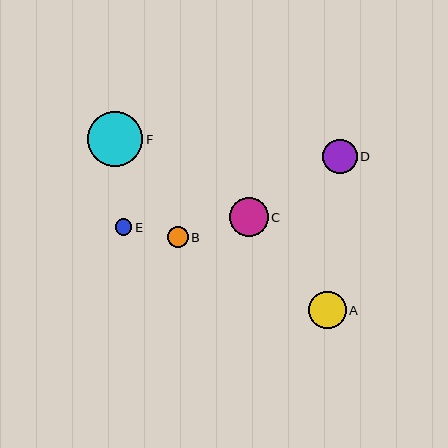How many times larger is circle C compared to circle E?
Circle C is approximately 2.4 times the size of circle E.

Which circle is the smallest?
Circle E is the smallest with a size of approximately 16 pixels.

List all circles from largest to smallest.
From largest to smallest: F, C, A, D, B, E.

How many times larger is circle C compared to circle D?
Circle C is approximately 1.1 times the size of circle D.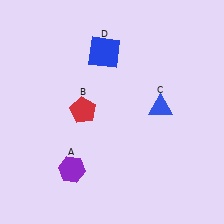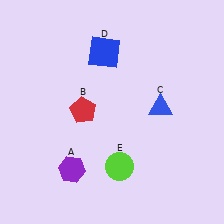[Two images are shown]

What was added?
A lime circle (E) was added in Image 2.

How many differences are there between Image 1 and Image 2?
There is 1 difference between the two images.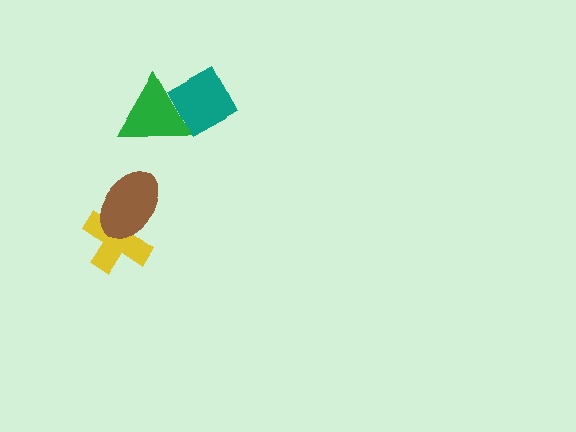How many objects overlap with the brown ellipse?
1 object overlaps with the brown ellipse.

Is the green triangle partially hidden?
No, no other shape covers it.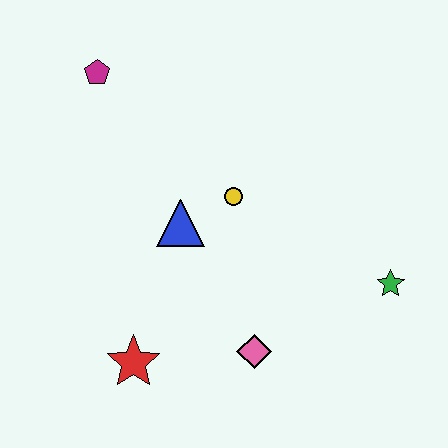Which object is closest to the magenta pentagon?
The blue triangle is closest to the magenta pentagon.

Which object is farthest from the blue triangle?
The green star is farthest from the blue triangle.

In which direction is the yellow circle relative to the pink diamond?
The yellow circle is above the pink diamond.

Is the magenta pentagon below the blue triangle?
No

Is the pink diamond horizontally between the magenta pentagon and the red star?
No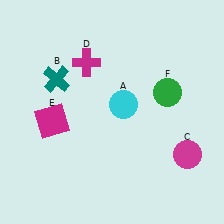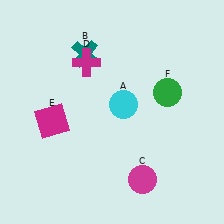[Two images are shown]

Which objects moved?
The objects that moved are: the teal cross (B), the magenta circle (C).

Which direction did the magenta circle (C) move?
The magenta circle (C) moved left.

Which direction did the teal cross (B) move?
The teal cross (B) moved right.